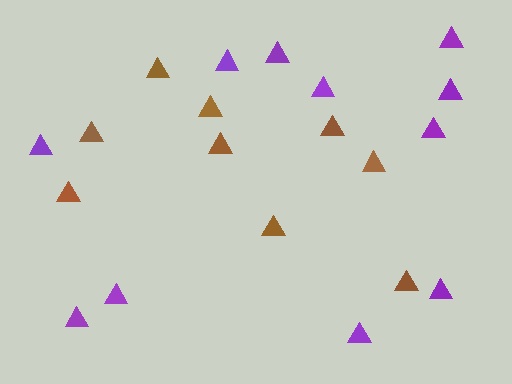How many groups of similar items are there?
There are 2 groups: one group of brown triangles (9) and one group of purple triangles (11).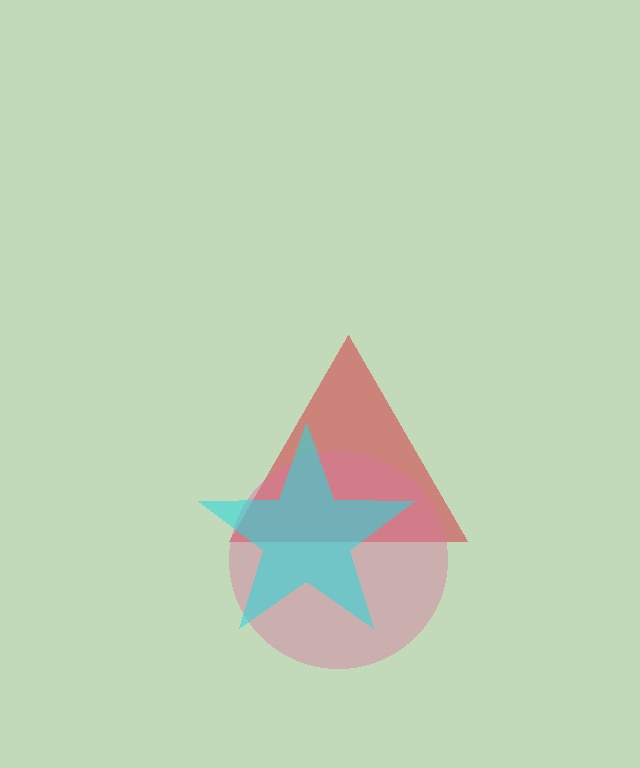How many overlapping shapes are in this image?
There are 3 overlapping shapes in the image.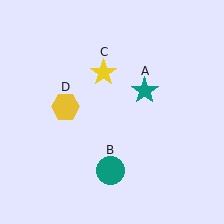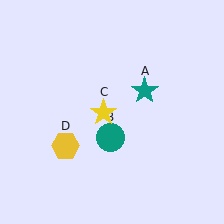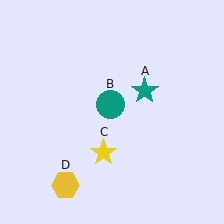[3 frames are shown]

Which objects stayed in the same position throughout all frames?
Teal star (object A) remained stationary.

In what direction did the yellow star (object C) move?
The yellow star (object C) moved down.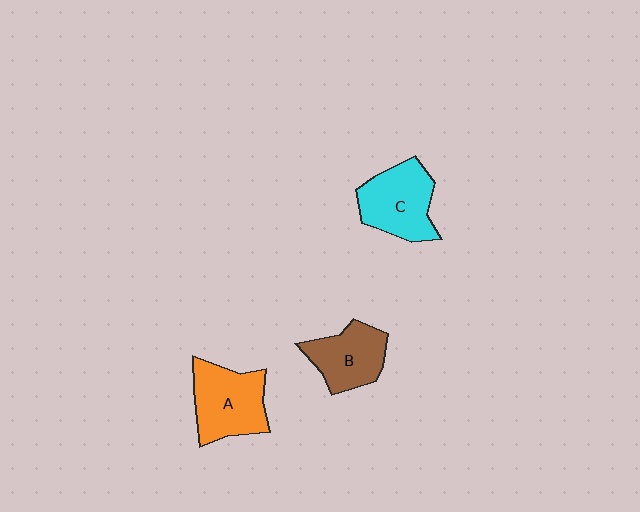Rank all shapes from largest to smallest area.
From largest to smallest: A (orange), C (cyan), B (brown).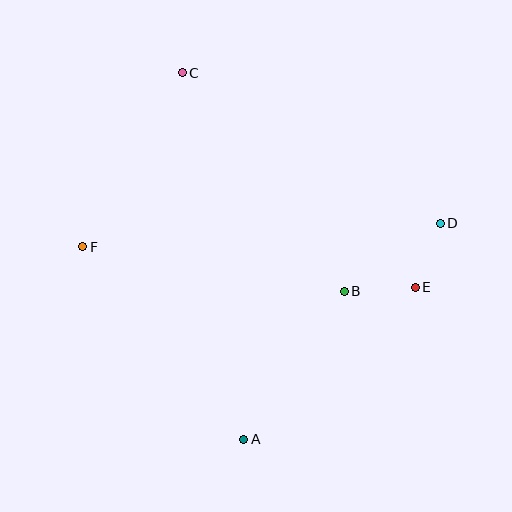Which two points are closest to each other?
Points D and E are closest to each other.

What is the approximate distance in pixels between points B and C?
The distance between B and C is approximately 272 pixels.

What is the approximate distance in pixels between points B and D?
The distance between B and D is approximately 117 pixels.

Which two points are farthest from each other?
Points A and C are farthest from each other.